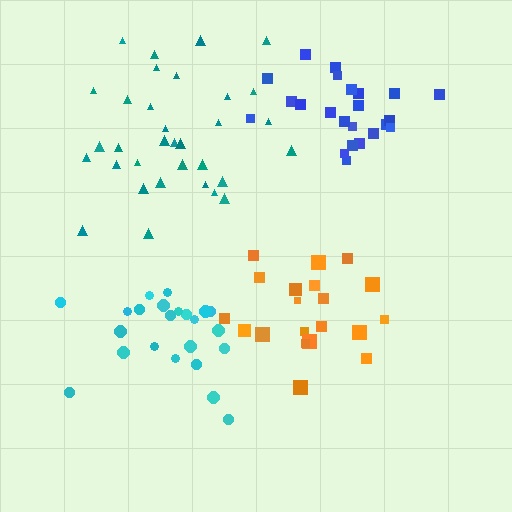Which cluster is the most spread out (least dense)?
Teal.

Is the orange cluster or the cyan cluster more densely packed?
Cyan.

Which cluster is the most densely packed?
Blue.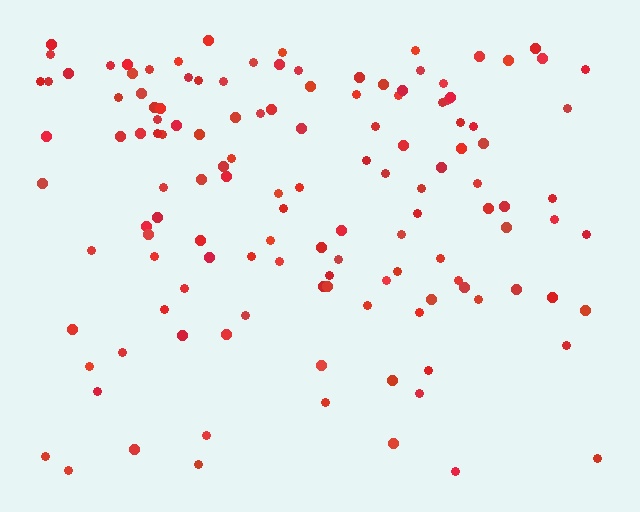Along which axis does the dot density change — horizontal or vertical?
Vertical.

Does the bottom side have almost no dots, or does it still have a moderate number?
Still a moderate number, just noticeably fewer than the top.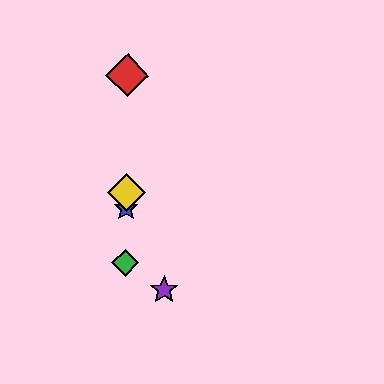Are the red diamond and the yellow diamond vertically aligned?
Yes, both are at x≈127.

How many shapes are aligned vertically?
4 shapes (the red diamond, the blue star, the green diamond, the yellow diamond) are aligned vertically.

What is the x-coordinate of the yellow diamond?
The yellow diamond is at x≈126.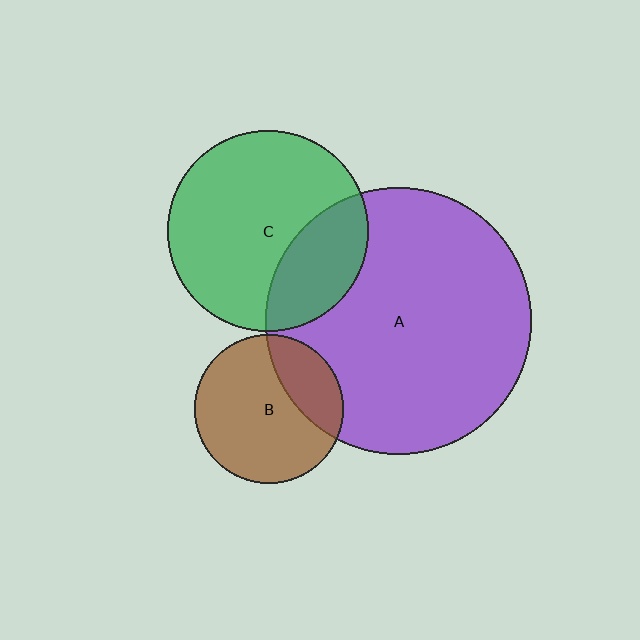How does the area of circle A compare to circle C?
Approximately 1.8 times.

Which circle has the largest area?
Circle A (purple).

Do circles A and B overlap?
Yes.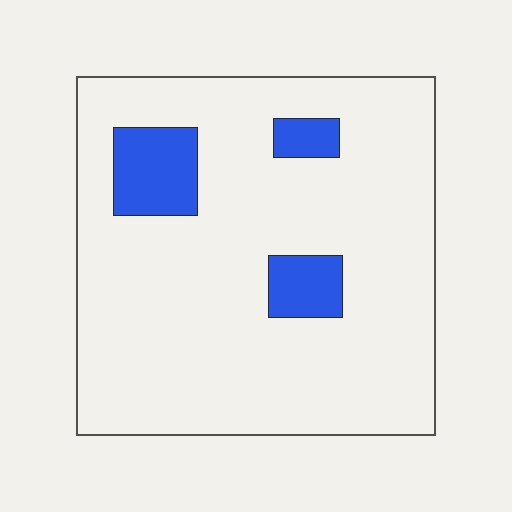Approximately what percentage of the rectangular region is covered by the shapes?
Approximately 10%.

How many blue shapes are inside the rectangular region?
3.